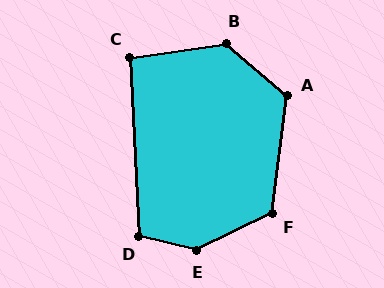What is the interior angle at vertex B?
Approximately 130 degrees (obtuse).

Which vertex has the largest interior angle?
E, at approximately 141 degrees.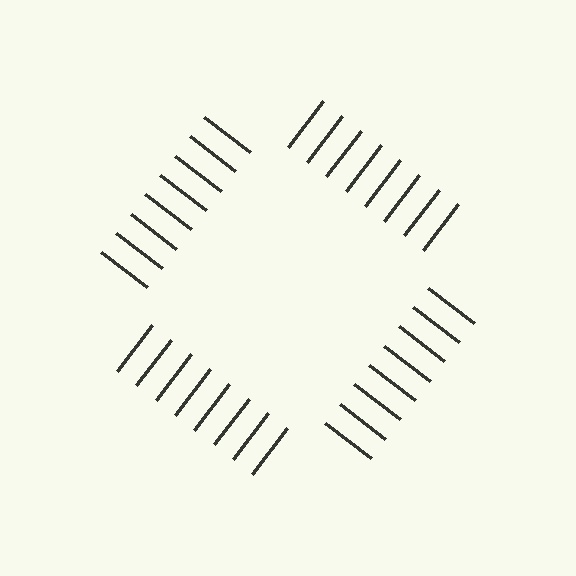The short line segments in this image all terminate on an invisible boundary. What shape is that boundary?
An illusory square — the line segments terminate on its edges but no continuous stroke is drawn.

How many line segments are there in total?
32 — 8 along each of the 4 edges.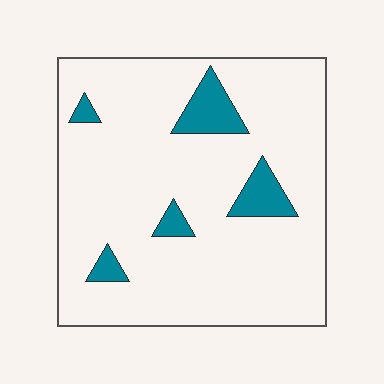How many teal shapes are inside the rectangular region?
5.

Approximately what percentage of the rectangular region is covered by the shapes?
Approximately 10%.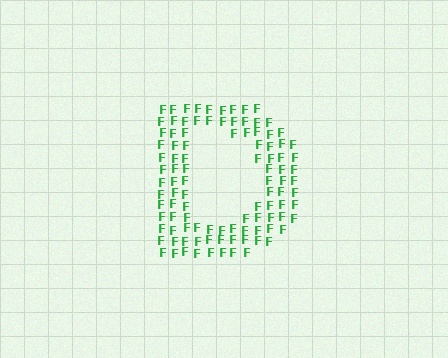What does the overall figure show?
The overall figure shows the letter D.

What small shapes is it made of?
It is made of small letter F's.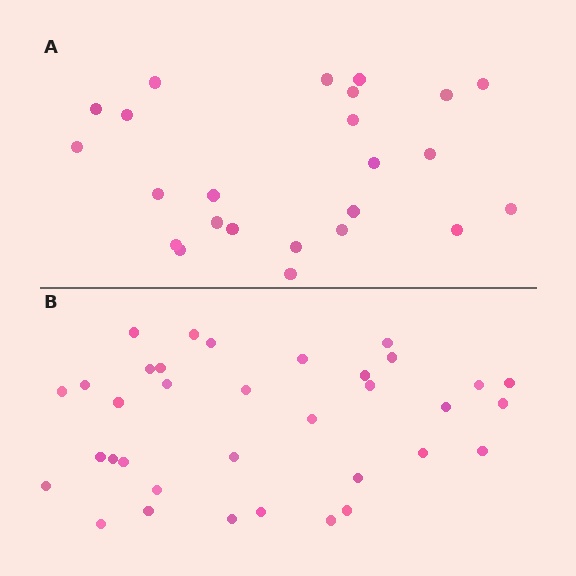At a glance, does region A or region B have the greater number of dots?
Region B (the bottom region) has more dots.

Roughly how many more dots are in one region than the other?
Region B has roughly 12 or so more dots than region A.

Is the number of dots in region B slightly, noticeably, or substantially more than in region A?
Region B has substantially more. The ratio is roughly 1.5 to 1.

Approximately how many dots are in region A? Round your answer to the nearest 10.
About 20 dots. (The exact count is 24, which rounds to 20.)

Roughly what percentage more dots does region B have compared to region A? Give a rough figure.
About 45% more.